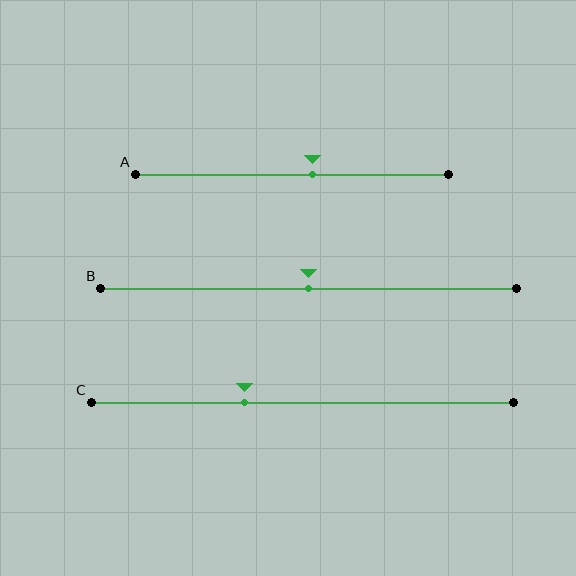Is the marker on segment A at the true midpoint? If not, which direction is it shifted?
No, the marker on segment A is shifted to the right by about 7% of the segment length.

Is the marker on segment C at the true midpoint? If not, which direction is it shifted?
No, the marker on segment C is shifted to the left by about 14% of the segment length.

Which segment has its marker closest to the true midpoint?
Segment B has its marker closest to the true midpoint.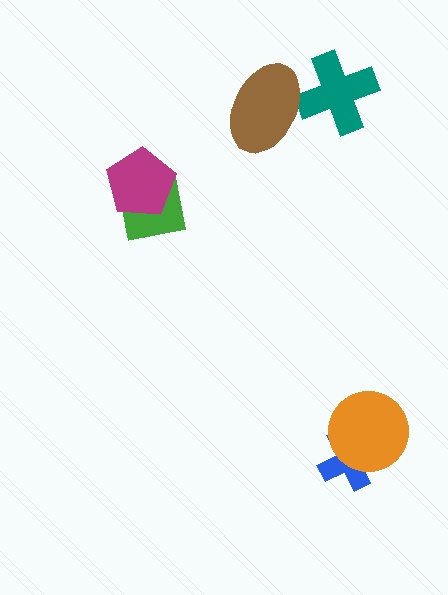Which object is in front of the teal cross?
The brown ellipse is in front of the teal cross.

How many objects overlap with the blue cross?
1 object overlaps with the blue cross.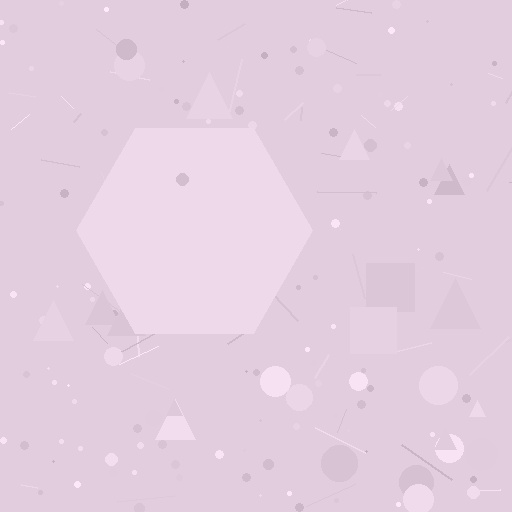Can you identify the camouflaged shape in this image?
The camouflaged shape is a hexagon.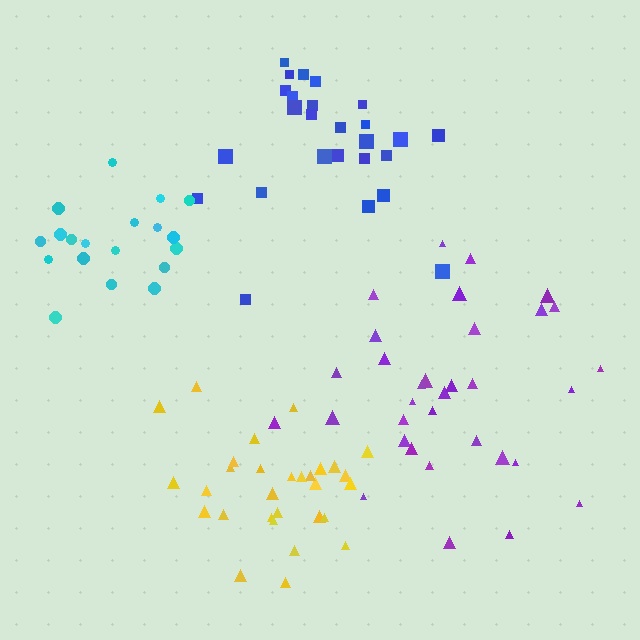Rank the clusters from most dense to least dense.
cyan, yellow, purple, blue.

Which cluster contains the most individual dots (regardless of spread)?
Purple (33).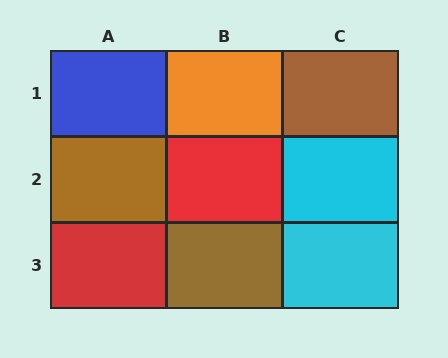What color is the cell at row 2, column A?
Brown.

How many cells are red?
2 cells are red.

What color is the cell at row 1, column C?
Brown.